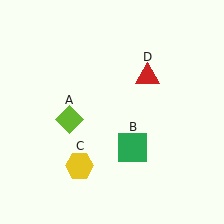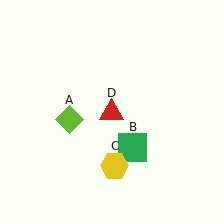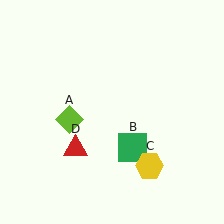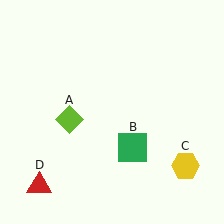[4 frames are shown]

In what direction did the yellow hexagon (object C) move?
The yellow hexagon (object C) moved right.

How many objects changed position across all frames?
2 objects changed position: yellow hexagon (object C), red triangle (object D).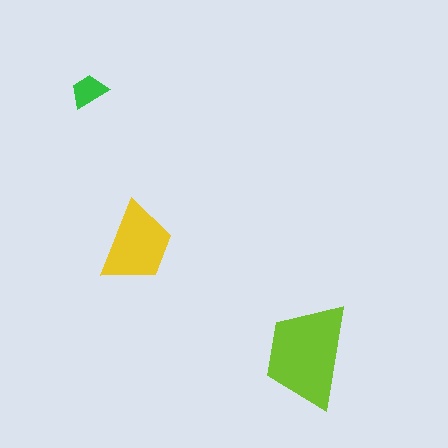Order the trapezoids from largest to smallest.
the lime one, the yellow one, the green one.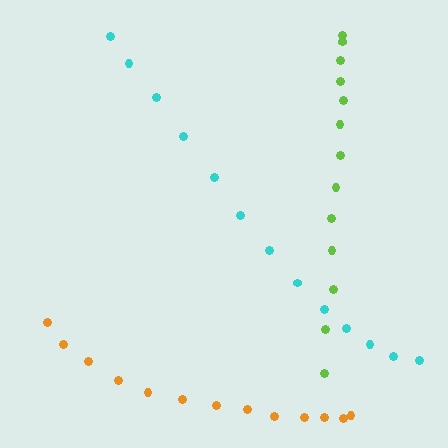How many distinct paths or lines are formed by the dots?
There are 3 distinct paths.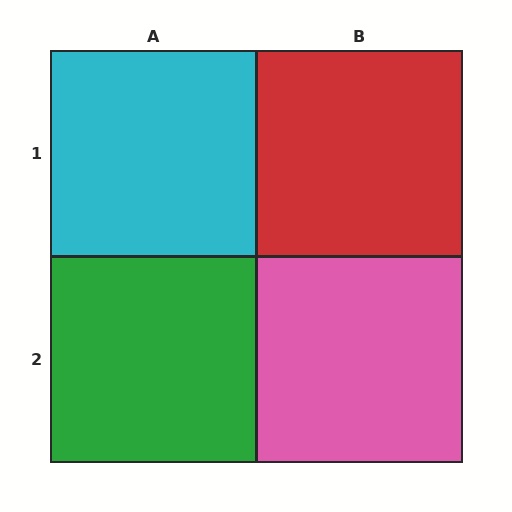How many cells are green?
1 cell is green.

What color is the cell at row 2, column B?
Pink.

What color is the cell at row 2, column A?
Green.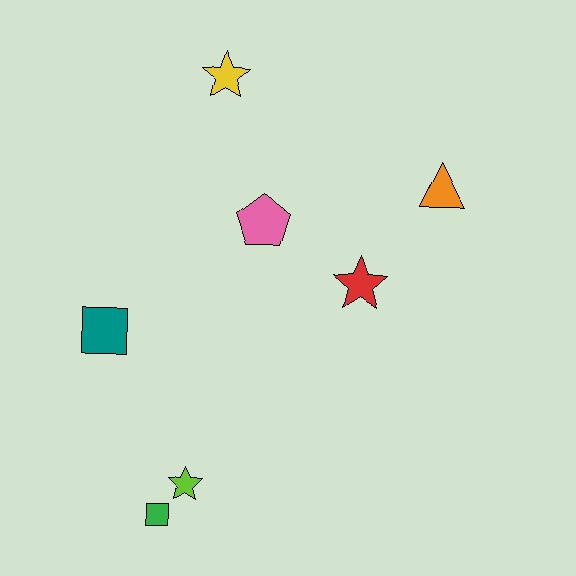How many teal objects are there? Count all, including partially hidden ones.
There is 1 teal object.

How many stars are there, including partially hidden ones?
There are 3 stars.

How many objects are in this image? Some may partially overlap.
There are 7 objects.